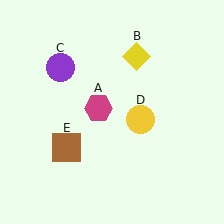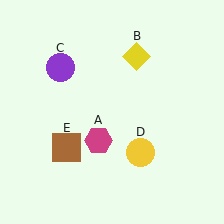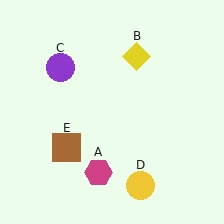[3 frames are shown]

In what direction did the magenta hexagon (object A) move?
The magenta hexagon (object A) moved down.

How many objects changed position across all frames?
2 objects changed position: magenta hexagon (object A), yellow circle (object D).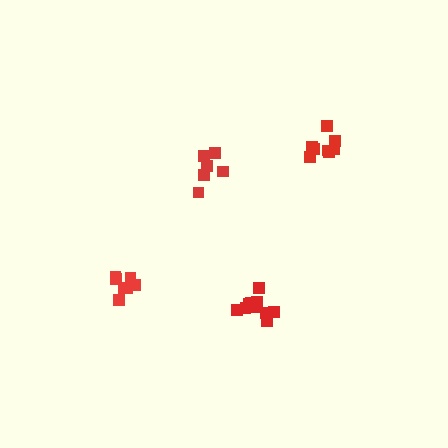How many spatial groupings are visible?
There are 4 spatial groupings.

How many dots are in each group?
Group 1: 9 dots, Group 2: 7 dots, Group 3: 10 dots, Group 4: 6 dots (32 total).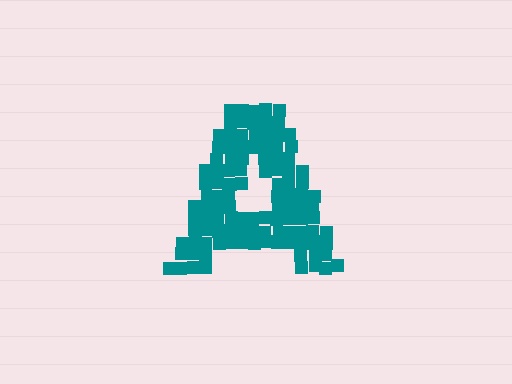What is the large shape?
The large shape is the letter A.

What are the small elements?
The small elements are squares.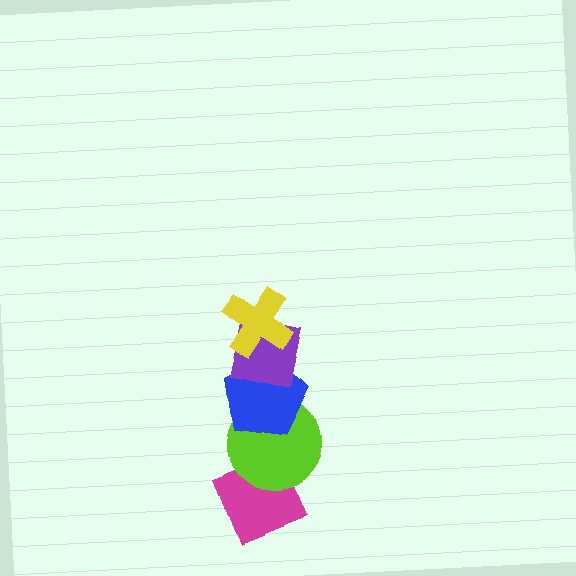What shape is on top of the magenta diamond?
The lime circle is on top of the magenta diamond.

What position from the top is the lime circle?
The lime circle is 4th from the top.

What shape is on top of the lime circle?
The blue pentagon is on top of the lime circle.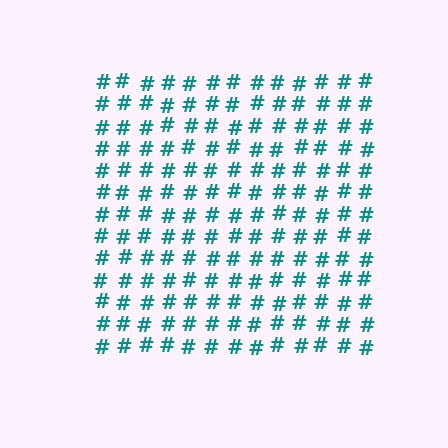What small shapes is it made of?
It is made of small hash symbols.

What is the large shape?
The large shape is a square.